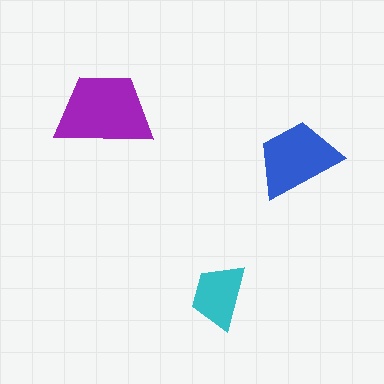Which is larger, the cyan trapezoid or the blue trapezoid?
The blue one.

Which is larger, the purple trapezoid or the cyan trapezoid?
The purple one.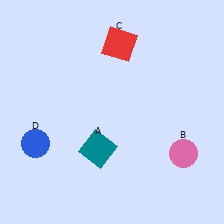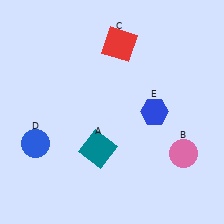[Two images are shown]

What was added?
A blue hexagon (E) was added in Image 2.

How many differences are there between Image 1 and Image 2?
There is 1 difference between the two images.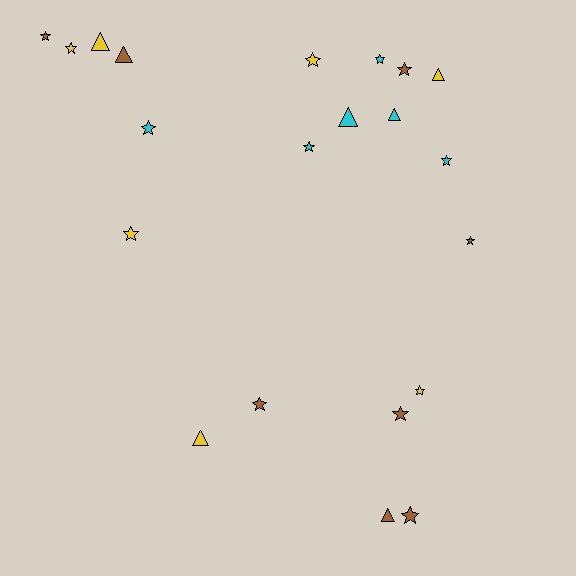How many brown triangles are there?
There are 2 brown triangles.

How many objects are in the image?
There are 21 objects.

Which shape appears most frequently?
Star, with 14 objects.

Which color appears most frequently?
Brown, with 8 objects.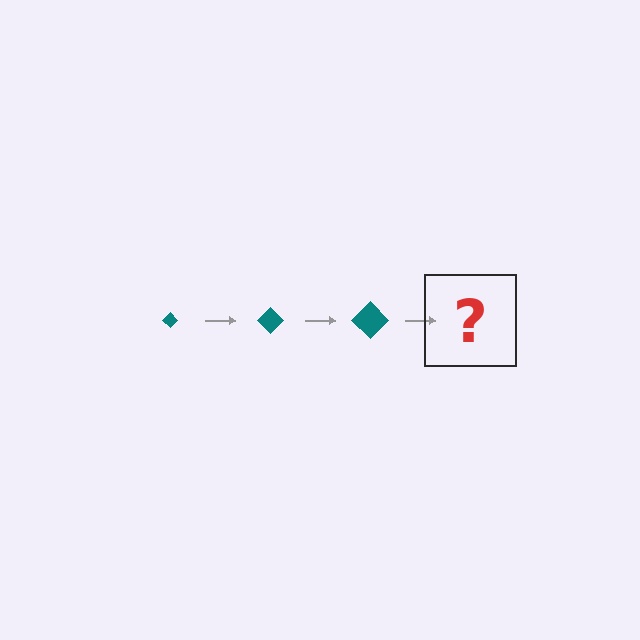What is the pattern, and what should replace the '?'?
The pattern is that the diamond gets progressively larger each step. The '?' should be a teal diamond, larger than the previous one.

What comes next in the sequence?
The next element should be a teal diamond, larger than the previous one.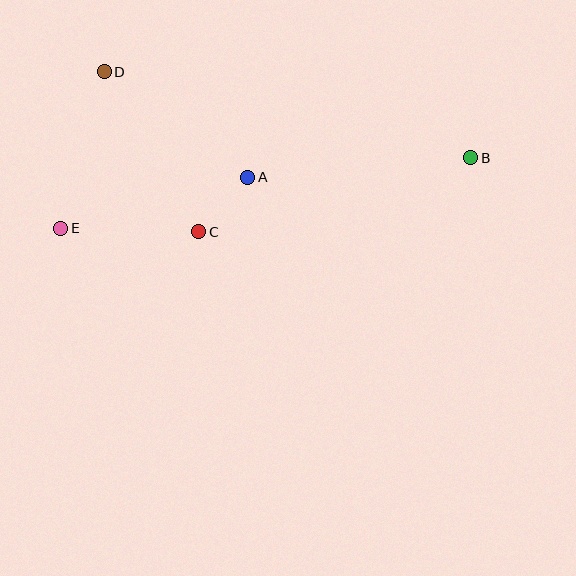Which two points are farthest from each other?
Points B and E are farthest from each other.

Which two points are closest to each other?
Points A and C are closest to each other.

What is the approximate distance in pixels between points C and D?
The distance between C and D is approximately 186 pixels.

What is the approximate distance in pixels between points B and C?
The distance between B and C is approximately 282 pixels.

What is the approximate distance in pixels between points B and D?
The distance between B and D is approximately 376 pixels.